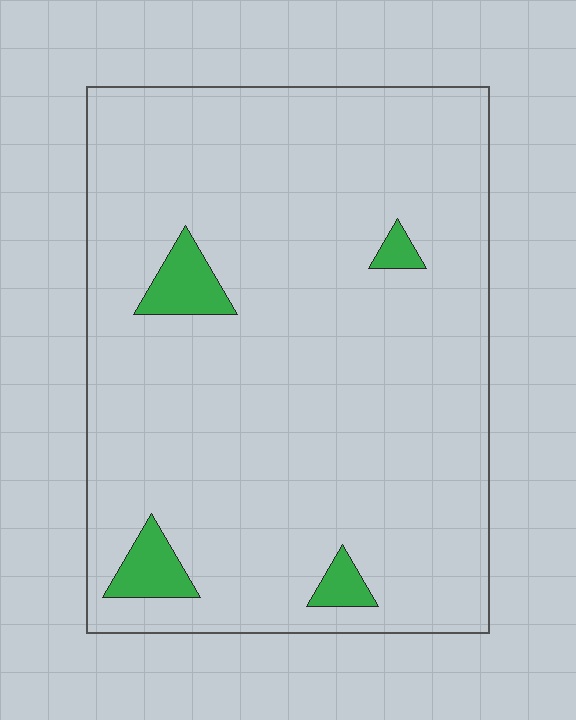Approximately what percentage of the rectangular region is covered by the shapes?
Approximately 5%.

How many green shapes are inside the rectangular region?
4.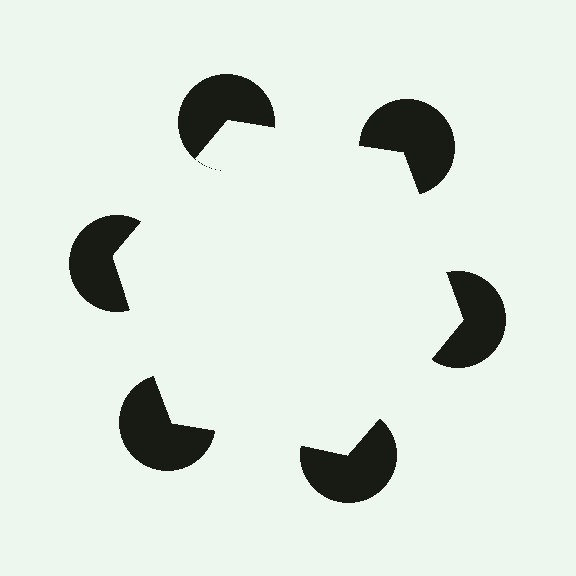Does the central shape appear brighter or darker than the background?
It typically appears slightly brighter than the background, even though no actual brightness change is drawn.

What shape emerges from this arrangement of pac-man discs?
An illusory hexagon — its edges are inferred from the aligned wedge cuts in the pac-man discs, not physically drawn.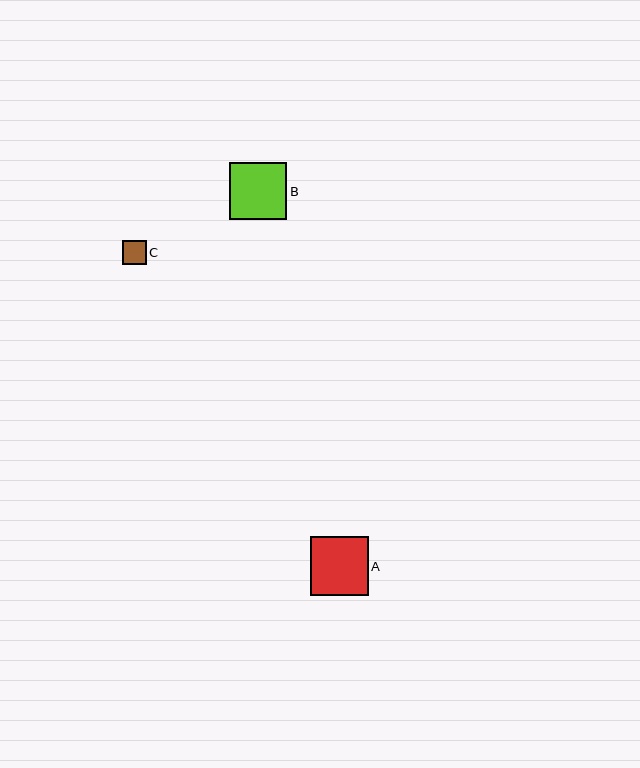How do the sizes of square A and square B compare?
Square A and square B are approximately the same size.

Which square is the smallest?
Square C is the smallest with a size of approximately 24 pixels.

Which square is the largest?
Square A is the largest with a size of approximately 58 pixels.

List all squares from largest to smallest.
From largest to smallest: A, B, C.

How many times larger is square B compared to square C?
Square B is approximately 2.4 times the size of square C.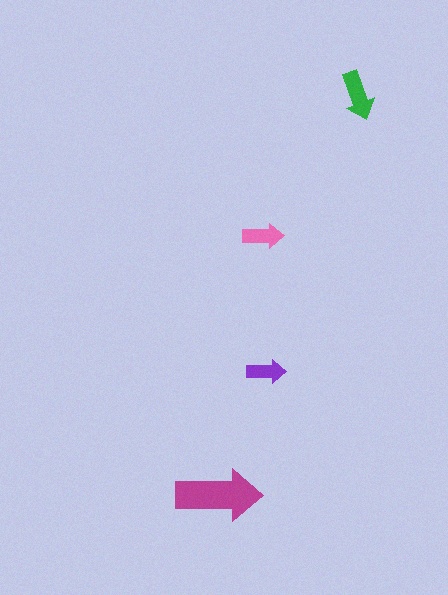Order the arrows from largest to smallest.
the magenta one, the green one, the pink one, the purple one.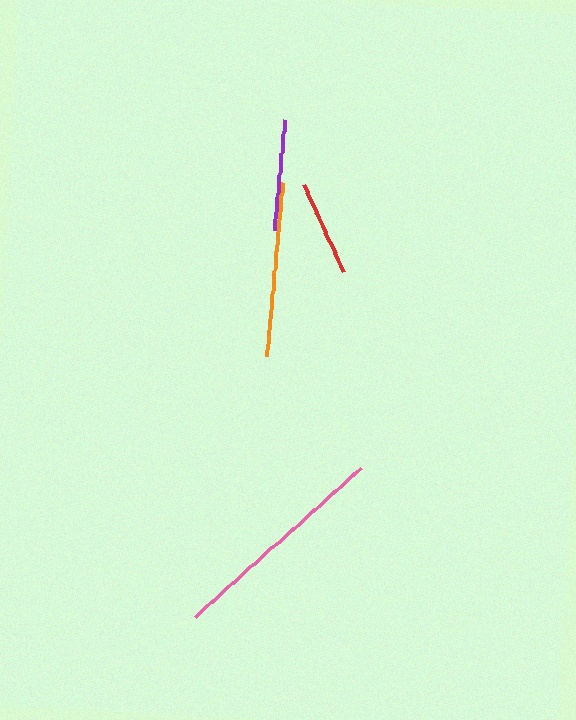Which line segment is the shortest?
The red line is the shortest at approximately 95 pixels.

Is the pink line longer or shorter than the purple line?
The pink line is longer than the purple line.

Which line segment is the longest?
The pink line is the longest at approximately 222 pixels.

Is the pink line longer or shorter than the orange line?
The pink line is longer than the orange line.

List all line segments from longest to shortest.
From longest to shortest: pink, orange, purple, red.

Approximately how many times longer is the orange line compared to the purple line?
The orange line is approximately 1.6 times the length of the purple line.